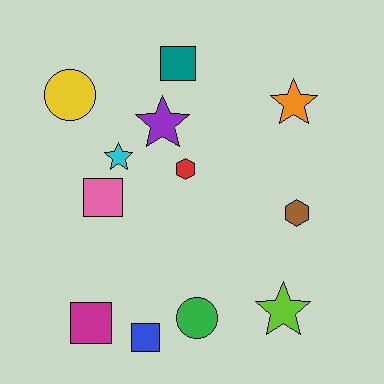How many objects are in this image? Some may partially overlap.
There are 12 objects.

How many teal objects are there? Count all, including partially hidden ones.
There is 1 teal object.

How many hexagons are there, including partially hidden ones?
There are 2 hexagons.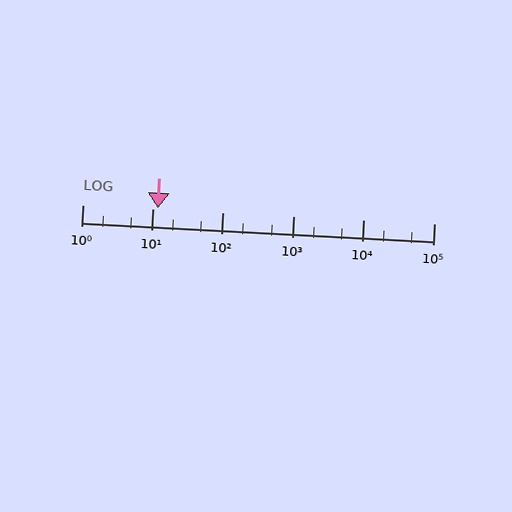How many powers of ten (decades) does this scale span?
The scale spans 5 decades, from 1 to 100000.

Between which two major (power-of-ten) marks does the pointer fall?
The pointer is between 10 and 100.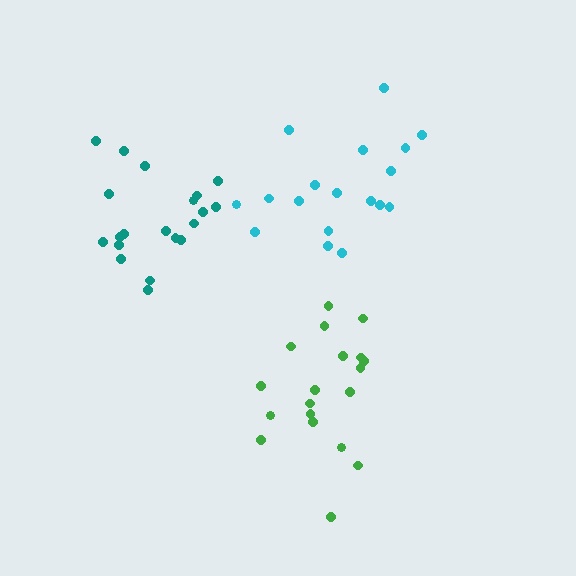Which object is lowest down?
The green cluster is bottommost.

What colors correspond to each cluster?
The clusters are colored: green, cyan, teal.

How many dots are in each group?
Group 1: 19 dots, Group 2: 18 dots, Group 3: 20 dots (57 total).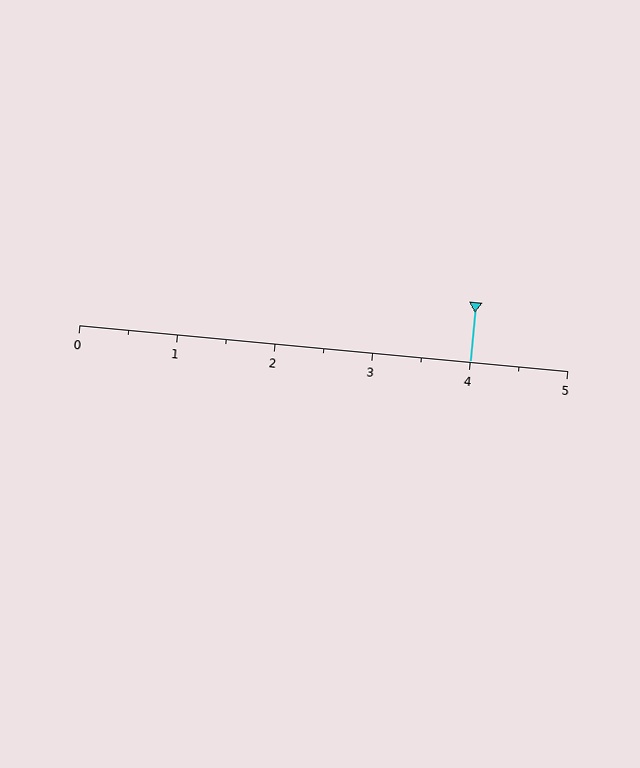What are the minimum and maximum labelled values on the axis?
The axis runs from 0 to 5.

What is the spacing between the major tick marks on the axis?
The major ticks are spaced 1 apart.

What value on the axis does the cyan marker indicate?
The marker indicates approximately 4.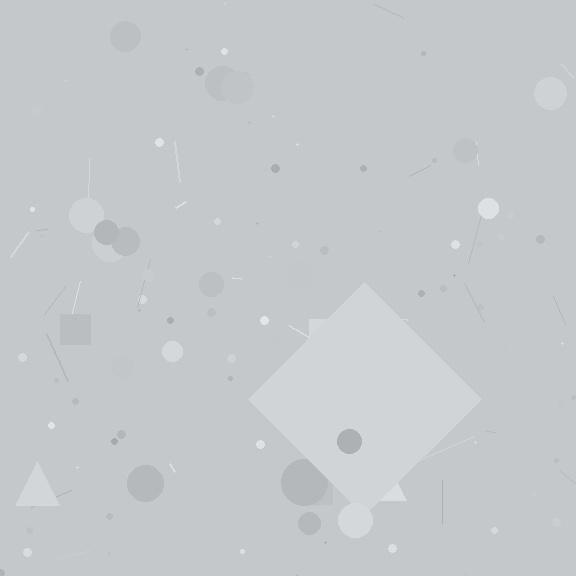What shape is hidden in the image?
A diamond is hidden in the image.